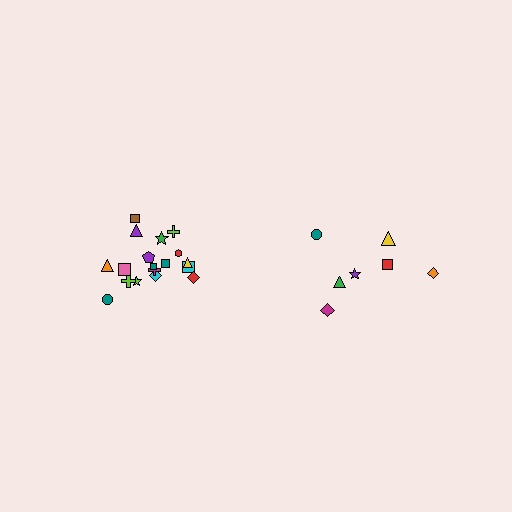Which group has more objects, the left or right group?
The left group.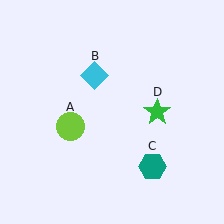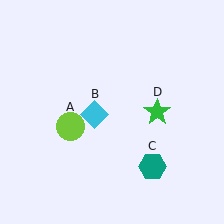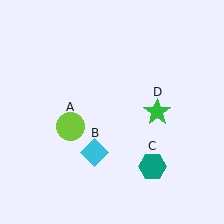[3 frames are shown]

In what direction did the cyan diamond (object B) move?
The cyan diamond (object B) moved down.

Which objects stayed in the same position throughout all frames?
Lime circle (object A) and teal hexagon (object C) and green star (object D) remained stationary.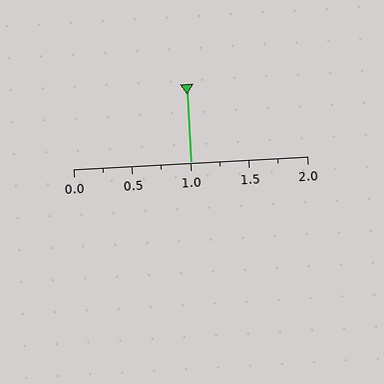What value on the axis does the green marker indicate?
The marker indicates approximately 1.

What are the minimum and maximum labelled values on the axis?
The axis runs from 0.0 to 2.0.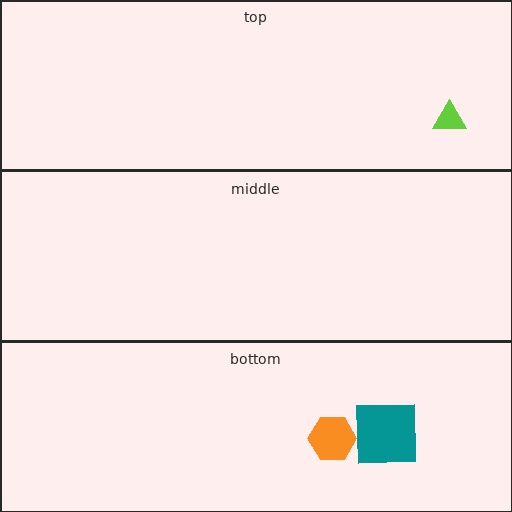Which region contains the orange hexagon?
The bottom region.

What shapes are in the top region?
The lime triangle.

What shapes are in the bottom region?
The orange hexagon, the teal square.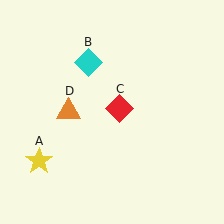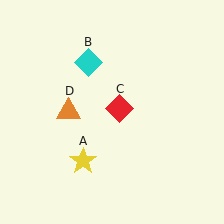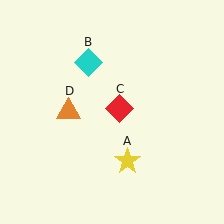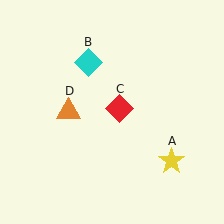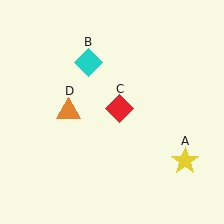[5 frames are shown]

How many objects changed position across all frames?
1 object changed position: yellow star (object A).